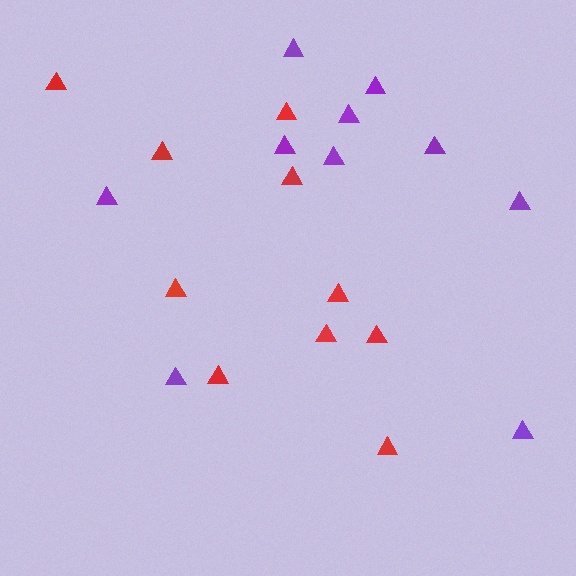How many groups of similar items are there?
There are 2 groups: one group of purple triangles (10) and one group of red triangles (10).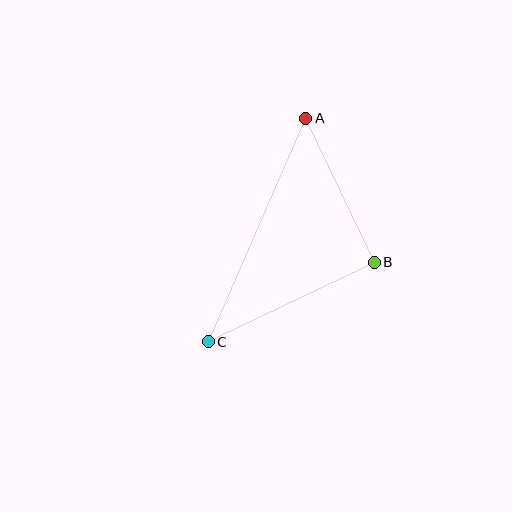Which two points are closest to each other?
Points A and B are closest to each other.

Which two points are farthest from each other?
Points A and C are farthest from each other.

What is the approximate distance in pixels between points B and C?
The distance between B and C is approximately 184 pixels.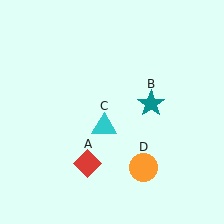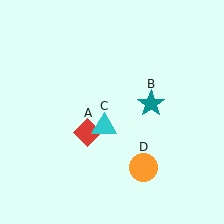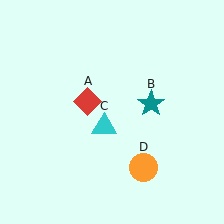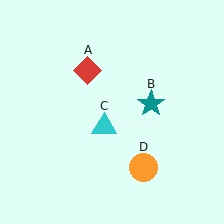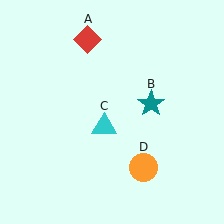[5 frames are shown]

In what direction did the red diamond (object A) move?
The red diamond (object A) moved up.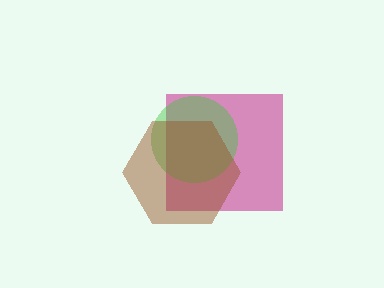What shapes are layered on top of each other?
The layered shapes are: a magenta square, a green circle, a brown hexagon.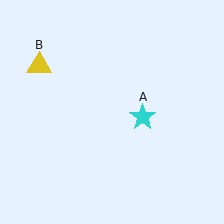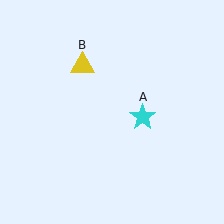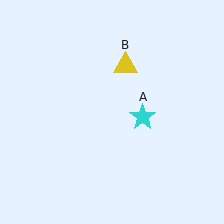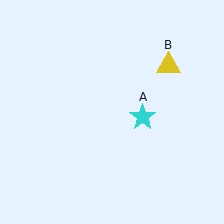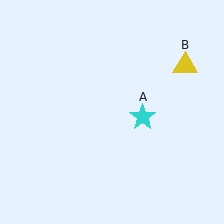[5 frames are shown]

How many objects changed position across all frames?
1 object changed position: yellow triangle (object B).